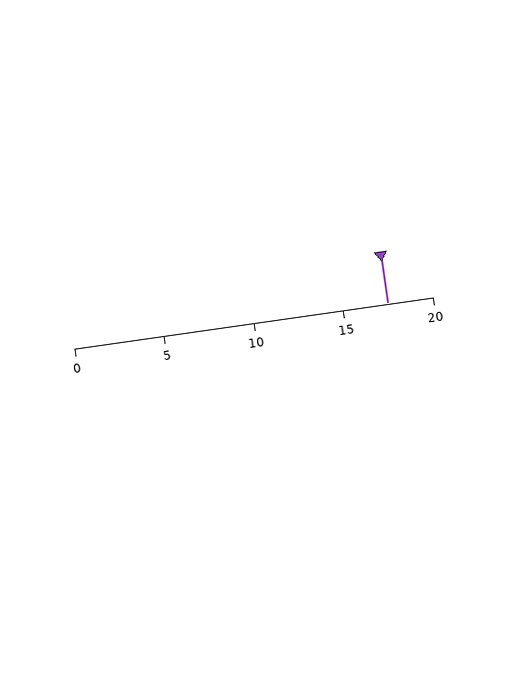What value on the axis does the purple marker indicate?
The marker indicates approximately 17.5.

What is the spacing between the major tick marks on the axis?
The major ticks are spaced 5 apart.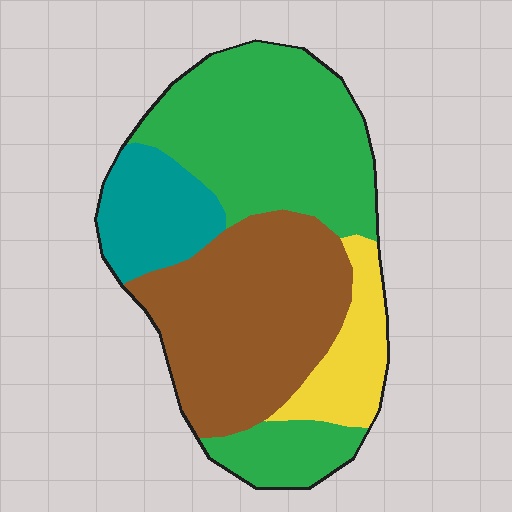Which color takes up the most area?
Green, at roughly 40%.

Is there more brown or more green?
Green.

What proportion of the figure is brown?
Brown covers around 35% of the figure.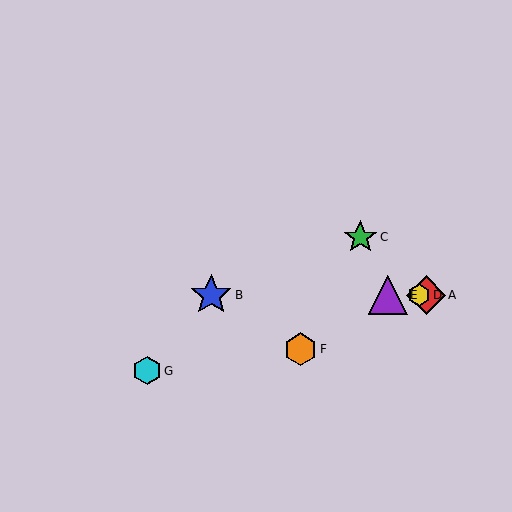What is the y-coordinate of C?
Object C is at y≈237.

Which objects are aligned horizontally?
Objects A, B, D, E are aligned horizontally.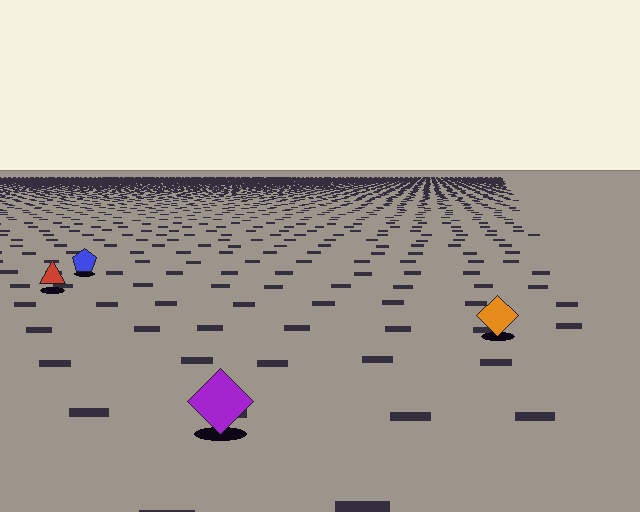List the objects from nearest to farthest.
From nearest to farthest: the purple diamond, the orange diamond, the red triangle, the blue pentagon.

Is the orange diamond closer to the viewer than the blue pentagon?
Yes. The orange diamond is closer — you can tell from the texture gradient: the ground texture is coarser near it.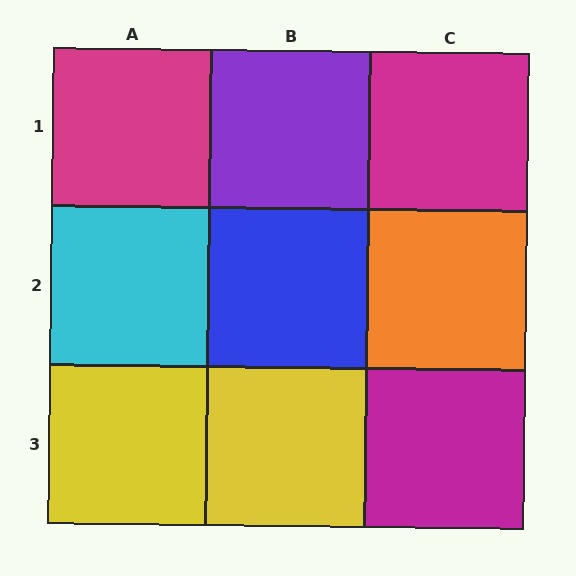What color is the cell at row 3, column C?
Magenta.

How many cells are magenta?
3 cells are magenta.